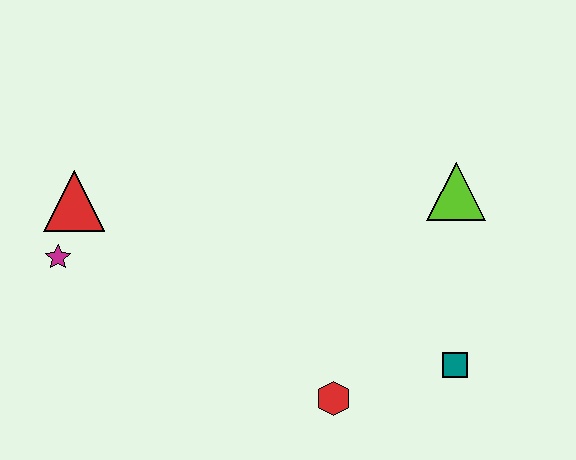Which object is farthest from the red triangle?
The teal square is farthest from the red triangle.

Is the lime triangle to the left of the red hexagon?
No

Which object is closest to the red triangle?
The magenta star is closest to the red triangle.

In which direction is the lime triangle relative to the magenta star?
The lime triangle is to the right of the magenta star.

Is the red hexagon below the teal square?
Yes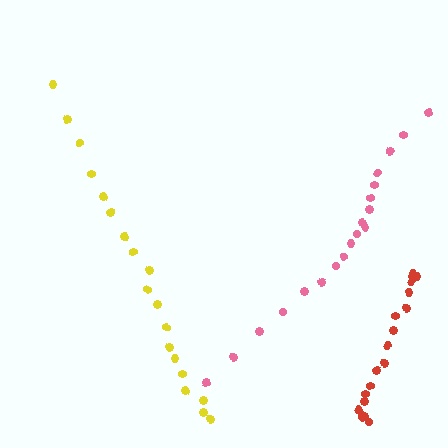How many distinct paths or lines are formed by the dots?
There are 3 distinct paths.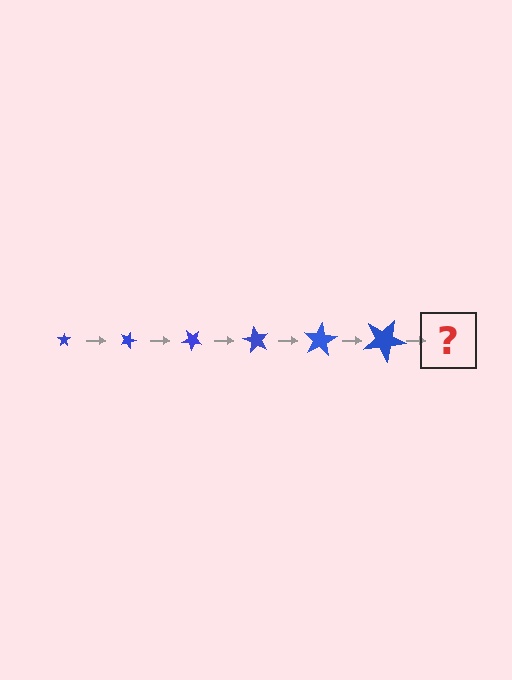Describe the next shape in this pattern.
It should be a star, larger than the previous one and rotated 120 degrees from the start.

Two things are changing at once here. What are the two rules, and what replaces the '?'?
The two rules are that the star grows larger each step and it rotates 20 degrees each step. The '?' should be a star, larger than the previous one and rotated 120 degrees from the start.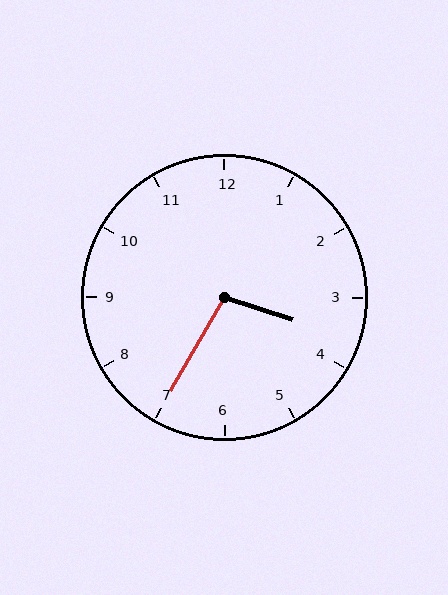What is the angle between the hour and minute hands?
Approximately 102 degrees.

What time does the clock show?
3:35.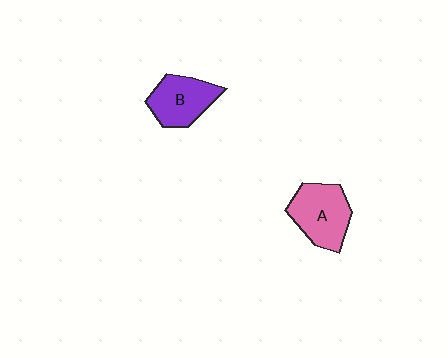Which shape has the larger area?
Shape A (pink).